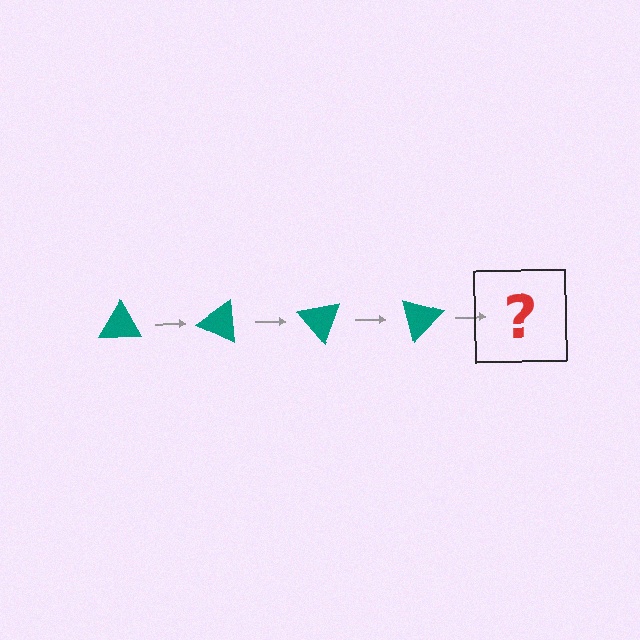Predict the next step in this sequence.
The next step is a teal triangle rotated 100 degrees.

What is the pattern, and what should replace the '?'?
The pattern is that the triangle rotates 25 degrees each step. The '?' should be a teal triangle rotated 100 degrees.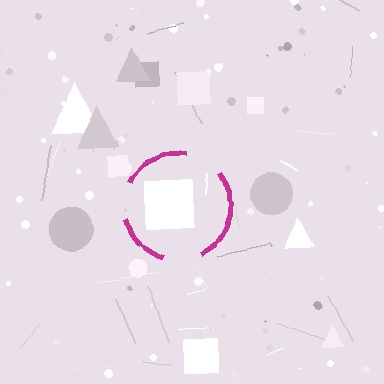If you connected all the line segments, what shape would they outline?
They would outline a circle.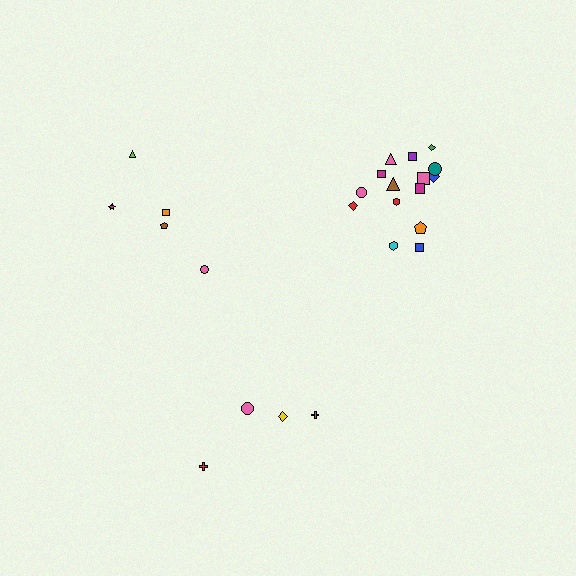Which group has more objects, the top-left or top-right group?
The top-right group.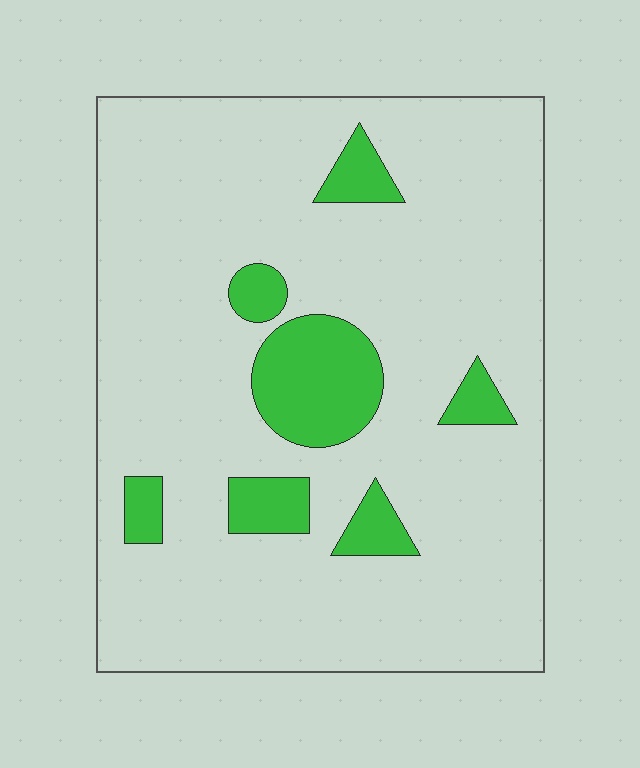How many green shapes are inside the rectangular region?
7.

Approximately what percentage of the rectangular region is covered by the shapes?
Approximately 15%.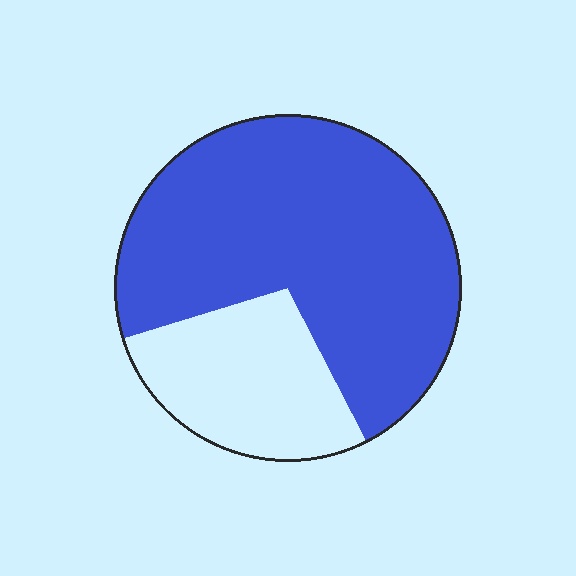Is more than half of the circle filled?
Yes.